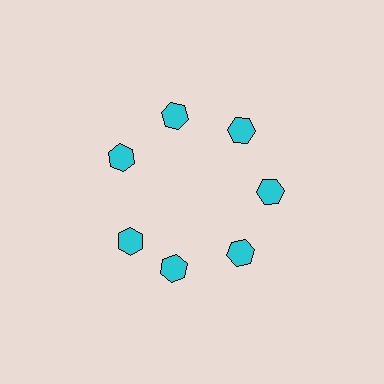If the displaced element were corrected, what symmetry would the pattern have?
It would have 7-fold rotational symmetry — the pattern would map onto itself every 51 degrees.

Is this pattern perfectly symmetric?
No. The 7 cyan hexagons are arranged in a ring, but one element near the 8 o'clock position is rotated out of alignment along the ring, breaking the 7-fold rotational symmetry.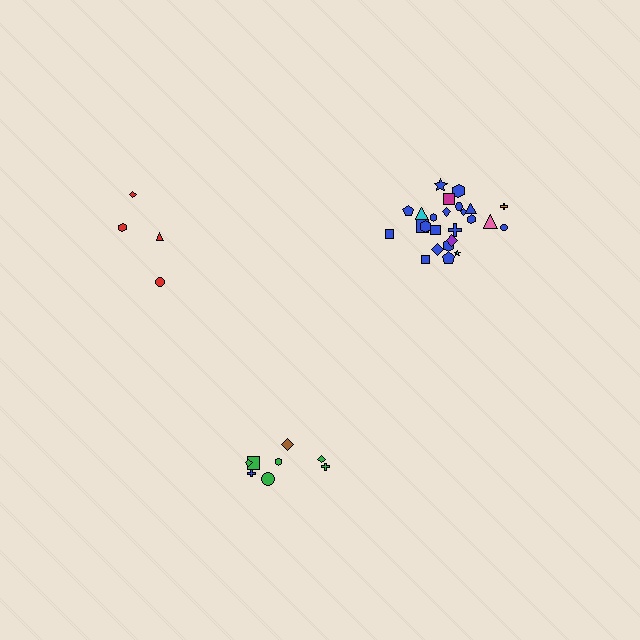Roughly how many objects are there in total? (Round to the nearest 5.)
Roughly 35 objects in total.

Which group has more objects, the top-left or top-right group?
The top-right group.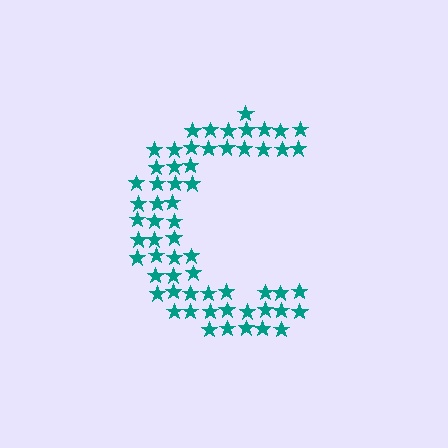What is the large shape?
The large shape is the letter C.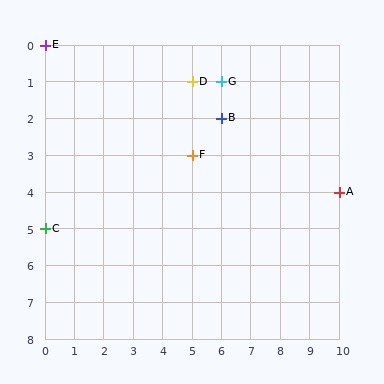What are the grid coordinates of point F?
Point F is at grid coordinates (5, 3).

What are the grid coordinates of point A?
Point A is at grid coordinates (10, 4).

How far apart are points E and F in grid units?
Points E and F are 5 columns and 3 rows apart (about 5.8 grid units diagonally).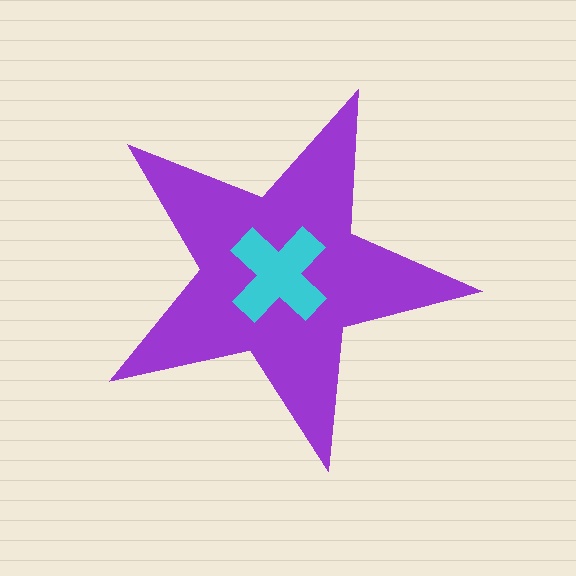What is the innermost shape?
The cyan cross.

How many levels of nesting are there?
2.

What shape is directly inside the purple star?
The cyan cross.